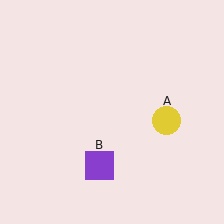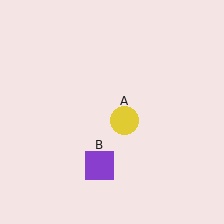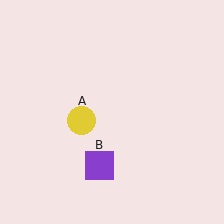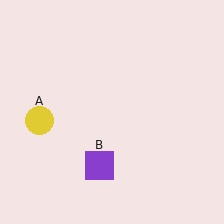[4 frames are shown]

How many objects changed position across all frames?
1 object changed position: yellow circle (object A).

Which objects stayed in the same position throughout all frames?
Purple square (object B) remained stationary.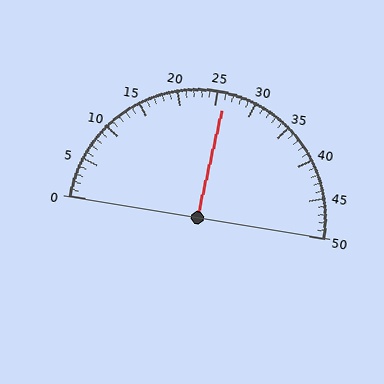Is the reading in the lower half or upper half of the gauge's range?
The reading is in the upper half of the range (0 to 50).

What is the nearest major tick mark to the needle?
The nearest major tick mark is 25.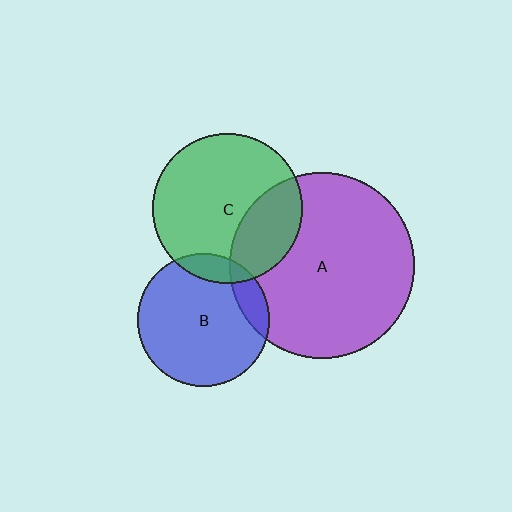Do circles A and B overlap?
Yes.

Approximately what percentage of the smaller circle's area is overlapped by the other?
Approximately 15%.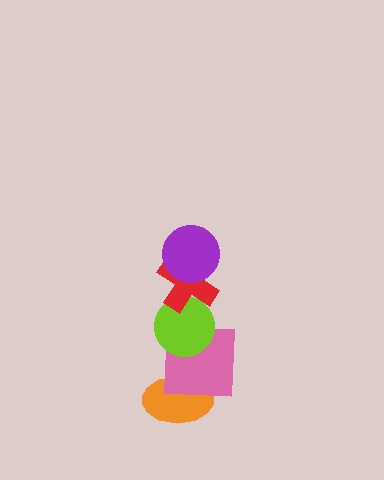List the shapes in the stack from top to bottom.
From top to bottom: the purple circle, the red cross, the lime circle, the pink square, the orange ellipse.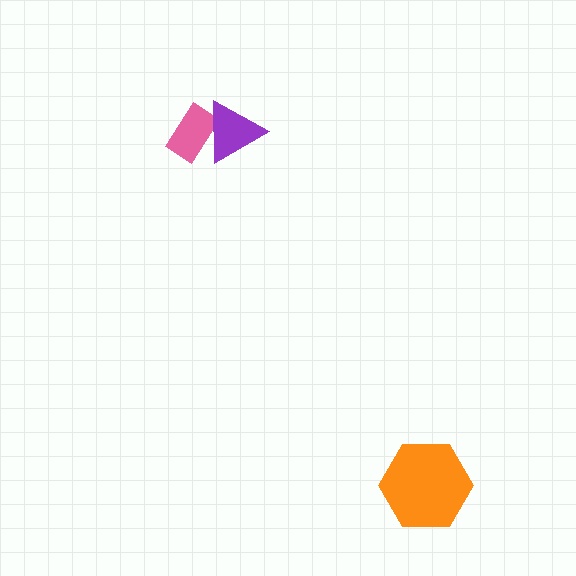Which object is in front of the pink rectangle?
The purple triangle is in front of the pink rectangle.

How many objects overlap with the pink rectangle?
1 object overlaps with the pink rectangle.